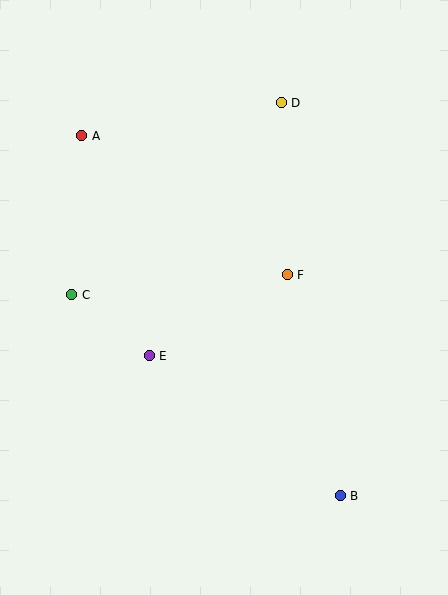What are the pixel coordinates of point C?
Point C is at (72, 295).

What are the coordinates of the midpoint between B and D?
The midpoint between B and D is at (311, 299).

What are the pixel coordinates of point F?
Point F is at (287, 275).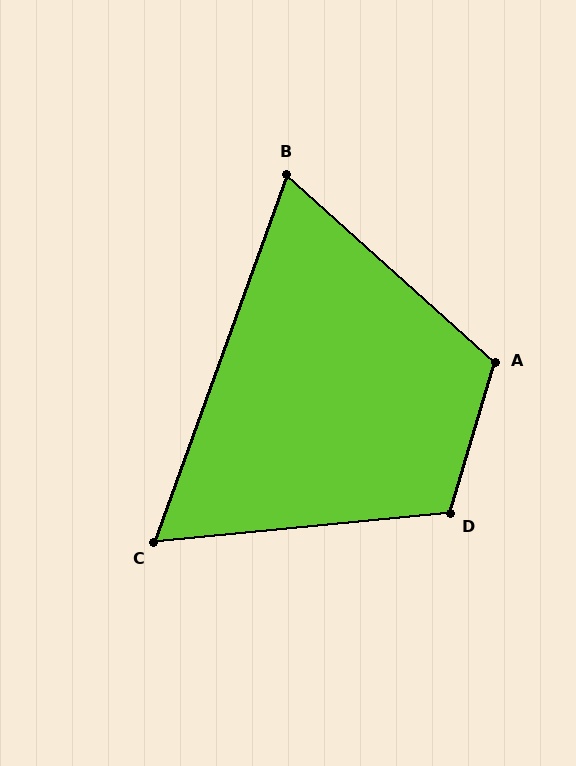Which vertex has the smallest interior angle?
C, at approximately 65 degrees.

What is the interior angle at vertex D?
Approximately 112 degrees (obtuse).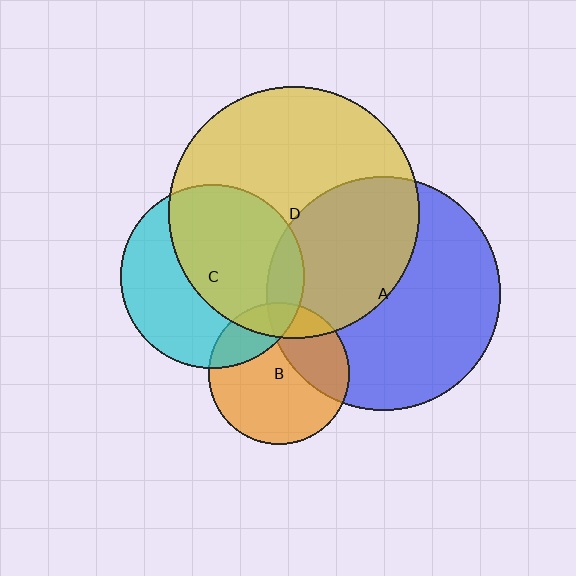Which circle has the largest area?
Circle D (yellow).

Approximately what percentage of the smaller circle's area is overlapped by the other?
Approximately 20%.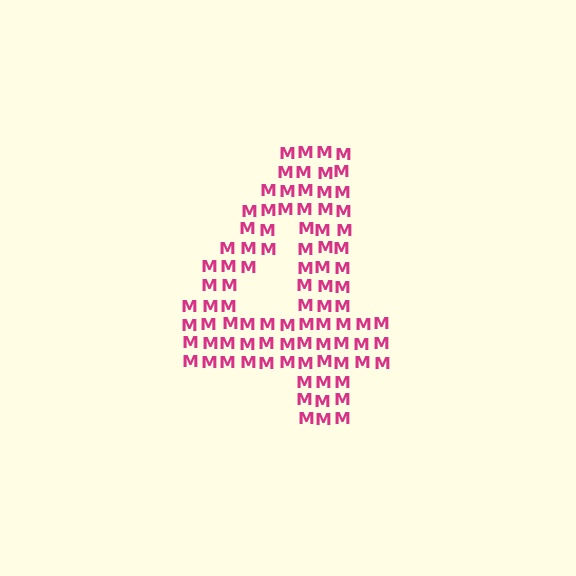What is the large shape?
The large shape is the digit 4.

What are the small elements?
The small elements are letter M's.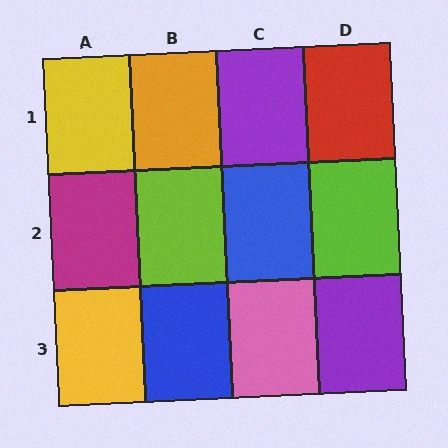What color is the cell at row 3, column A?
Yellow.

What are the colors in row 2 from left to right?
Magenta, lime, blue, lime.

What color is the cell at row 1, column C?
Purple.